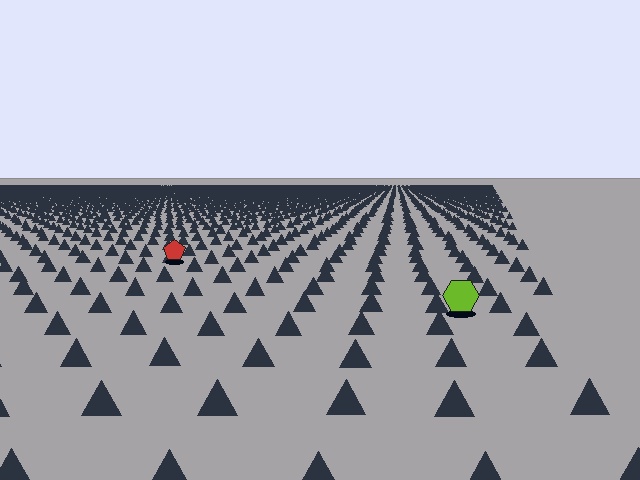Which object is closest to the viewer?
The lime hexagon is closest. The texture marks near it are larger and more spread out.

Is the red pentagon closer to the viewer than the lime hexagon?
No. The lime hexagon is closer — you can tell from the texture gradient: the ground texture is coarser near it.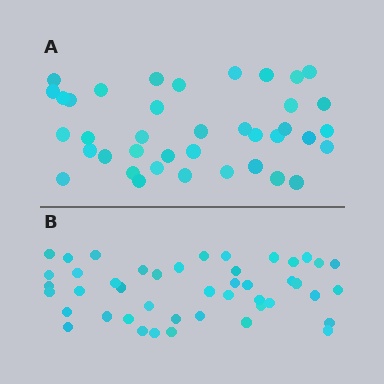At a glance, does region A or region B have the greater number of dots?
Region B (the bottom region) has more dots.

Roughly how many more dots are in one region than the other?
Region B has about 6 more dots than region A.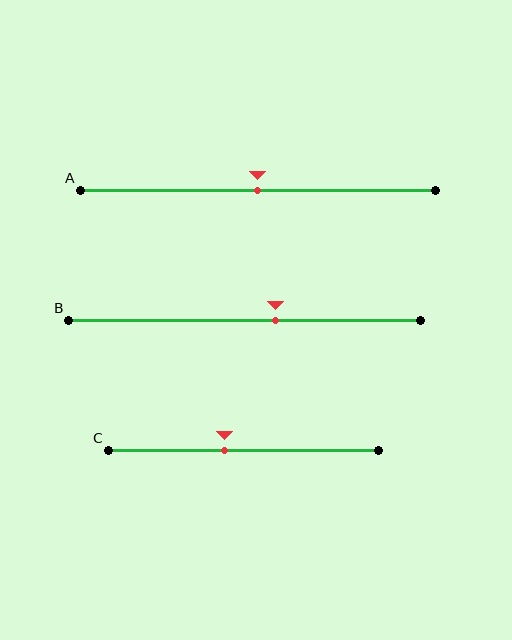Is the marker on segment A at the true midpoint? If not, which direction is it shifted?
Yes, the marker on segment A is at the true midpoint.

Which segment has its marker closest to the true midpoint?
Segment A has its marker closest to the true midpoint.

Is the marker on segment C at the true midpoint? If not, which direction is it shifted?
No, the marker on segment C is shifted to the left by about 7% of the segment length.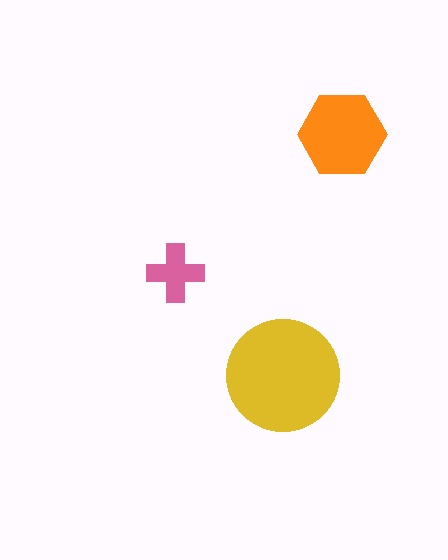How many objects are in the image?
There are 3 objects in the image.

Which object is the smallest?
The pink cross.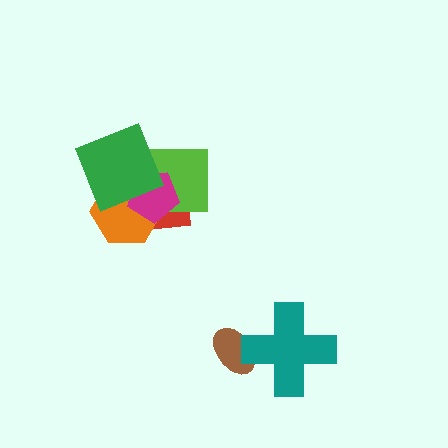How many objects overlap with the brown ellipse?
1 object overlaps with the brown ellipse.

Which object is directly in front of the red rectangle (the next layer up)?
The lime square is directly in front of the red rectangle.